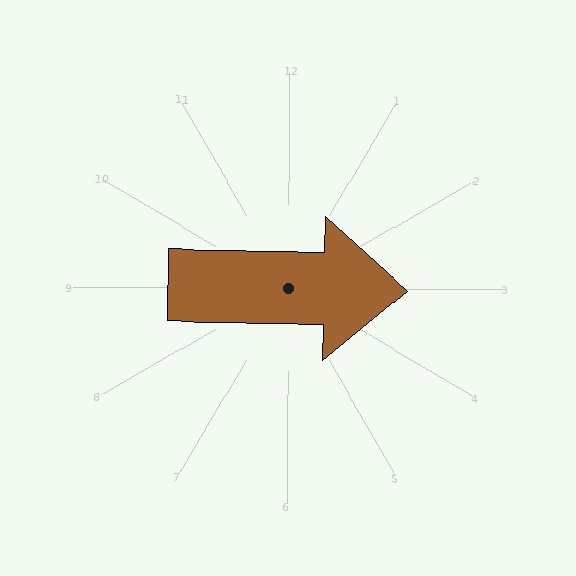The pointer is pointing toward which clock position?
Roughly 3 o'clock.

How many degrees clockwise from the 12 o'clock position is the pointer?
Approximately 91 degrees.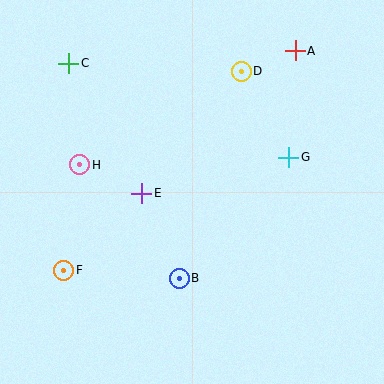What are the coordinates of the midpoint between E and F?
The midpoint between E and F is at (103, 232).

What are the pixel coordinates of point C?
Point C is at (69, 63).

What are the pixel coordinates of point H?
Point H is at (80, 165).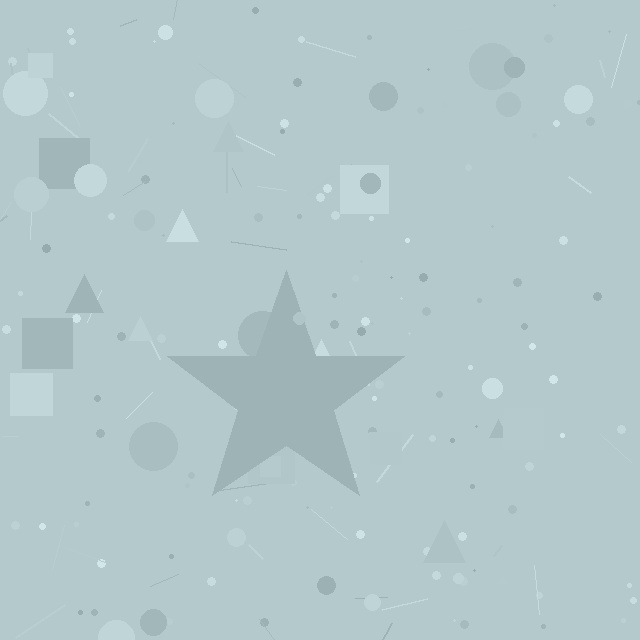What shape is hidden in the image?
A star is hidden in the image.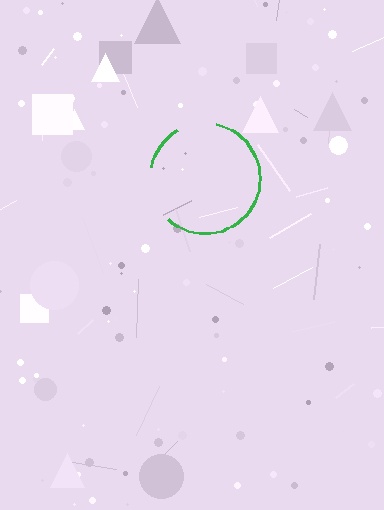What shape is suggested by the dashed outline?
The dashed outline suggests a circle.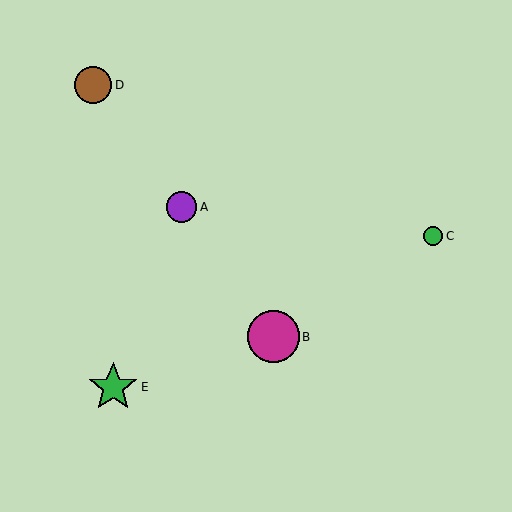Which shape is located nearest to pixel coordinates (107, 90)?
The brown circle (labeled D) at (93, 85) is nearest to that location.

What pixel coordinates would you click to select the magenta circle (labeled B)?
Click at (273, 337) to select the magenta circle B.